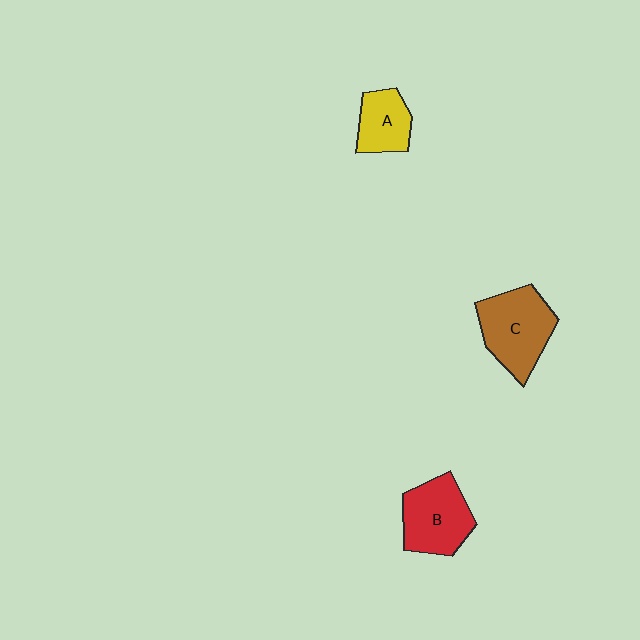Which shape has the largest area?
Shape C (brown).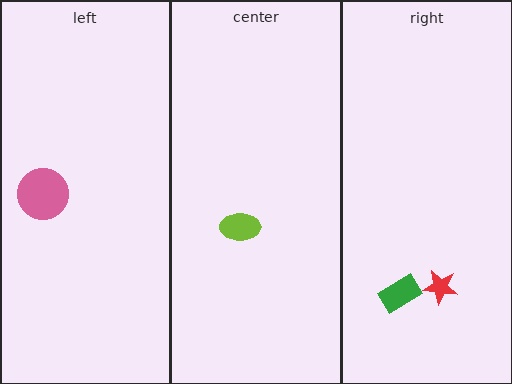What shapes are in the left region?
The pink circle.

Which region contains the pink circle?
The left region.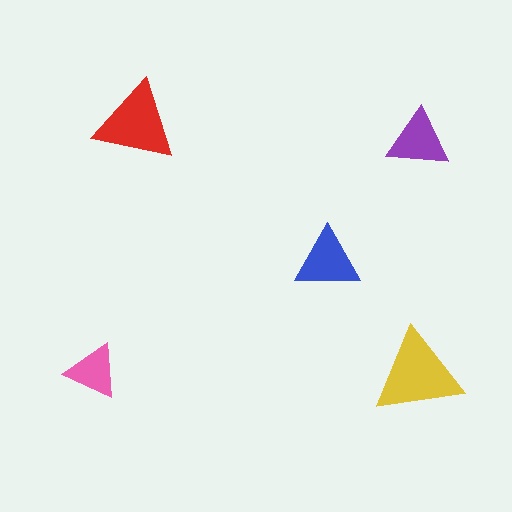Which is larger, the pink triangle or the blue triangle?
The blue one.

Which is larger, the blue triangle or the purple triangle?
The blue one.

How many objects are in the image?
There are 5 objects in the image.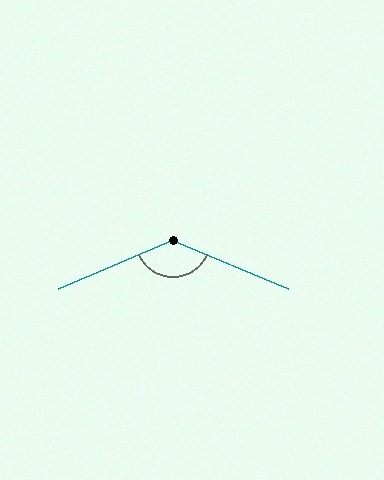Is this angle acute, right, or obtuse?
It is obtuse.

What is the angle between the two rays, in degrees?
Approximately 134 degrees.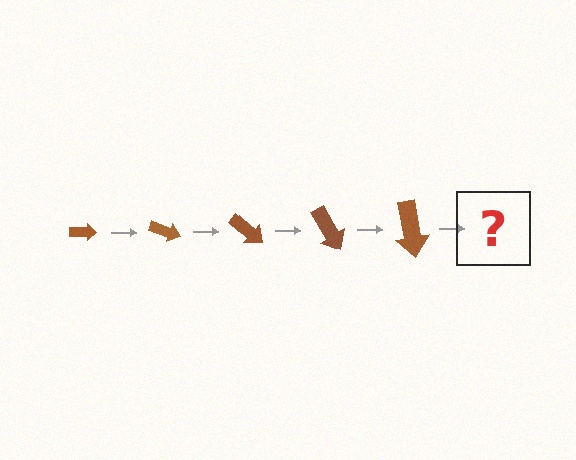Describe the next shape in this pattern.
It should be an arrow, larger than the previous one and rotated 100 degrees from the start.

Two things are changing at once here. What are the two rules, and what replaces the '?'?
The two rules are that the arrow grows larger each step and it rotates 20 degrees each step. The '?' should be an arrow, larger than the previous one and rotated 100 degrees from the start.